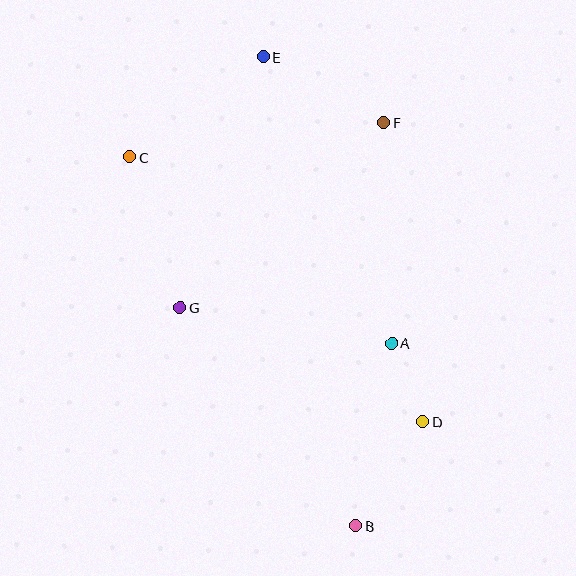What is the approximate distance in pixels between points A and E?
The distance between A and E is approximately 314 pixels.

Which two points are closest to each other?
Points A and D are closest to each other.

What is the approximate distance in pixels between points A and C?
The distance between A and C is approximately 322 pixels.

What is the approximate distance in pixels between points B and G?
The distance between B and G is approximately 280 pixels.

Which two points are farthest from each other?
Points B and E are farthest from each other.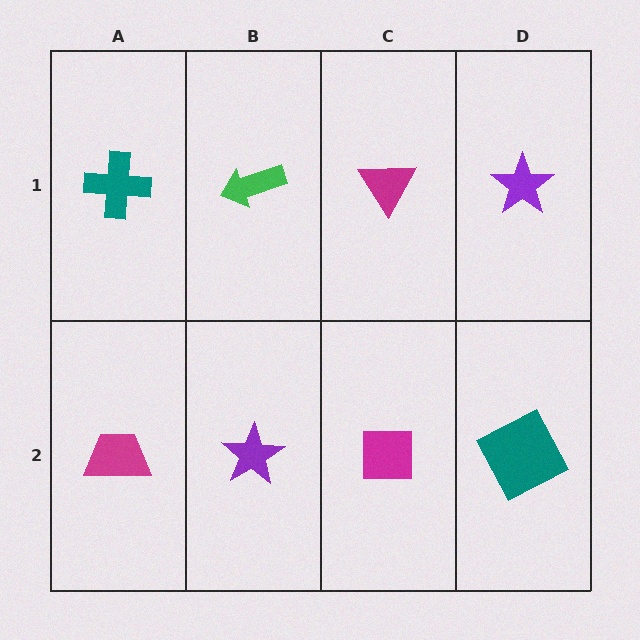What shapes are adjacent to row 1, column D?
A teal square (row 2, column D), a magenta triangle (row 1, column C).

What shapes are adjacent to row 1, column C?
A magenta square (row 2, column C), a green arrow (row 1, column B), a purple star (row 1, column D).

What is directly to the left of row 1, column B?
A teal cross.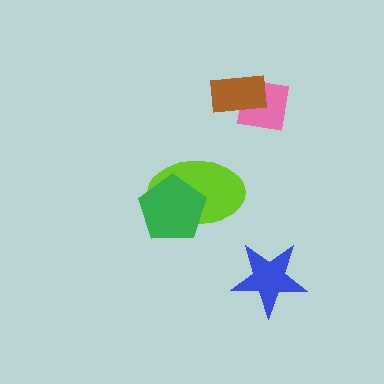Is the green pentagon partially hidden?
No, no other shape covers it.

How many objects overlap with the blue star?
0 objects overlap with the blue star.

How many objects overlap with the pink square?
1 object overlaps with the pink square.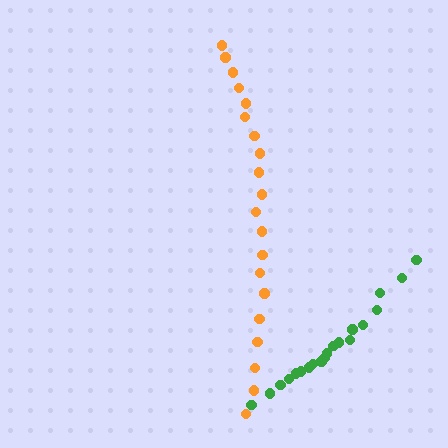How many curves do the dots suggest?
There are 2 distinct paths.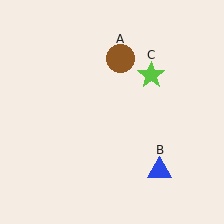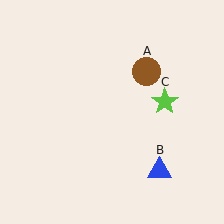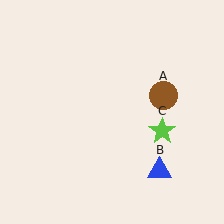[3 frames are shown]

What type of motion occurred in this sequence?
The brown circle (object A), lime star (object C) rotated clockwise around the center of the scene.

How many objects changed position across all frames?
2 objects changed position: brown circle (object A), lime star (object C).